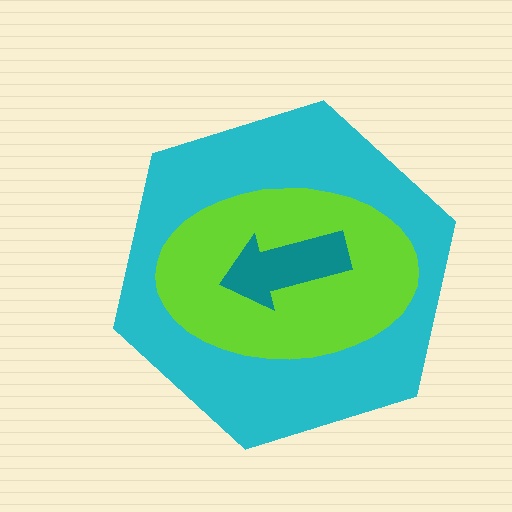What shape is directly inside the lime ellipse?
The teal arrow.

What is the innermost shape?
The teal arrow.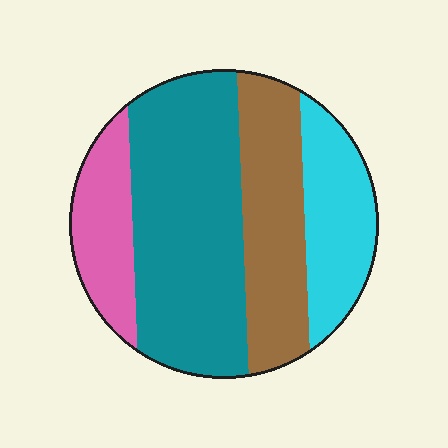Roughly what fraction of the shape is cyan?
Cyan takes up between a sixth and a third of the shape.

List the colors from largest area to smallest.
From largest to smallest: teal, brown, cyan, pink.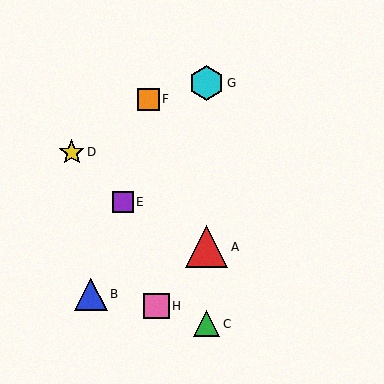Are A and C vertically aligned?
Yes, both are at x≈207.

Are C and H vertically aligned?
No, C is at x≈207 and H is at x≈156.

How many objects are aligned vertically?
3 objects (A, C, G) are aligned vertically.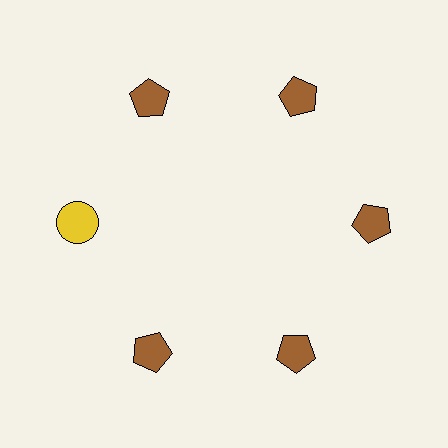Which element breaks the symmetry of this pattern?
The yellow circle at roughly the 9 o'clock position breaks the symmetry. All other shapes are brown pentagons.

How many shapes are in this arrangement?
There are 6 shapes arranged in a ring pattern.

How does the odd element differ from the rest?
It differs in both color (yellow instead of brown) and shape (circle instead of pentagon).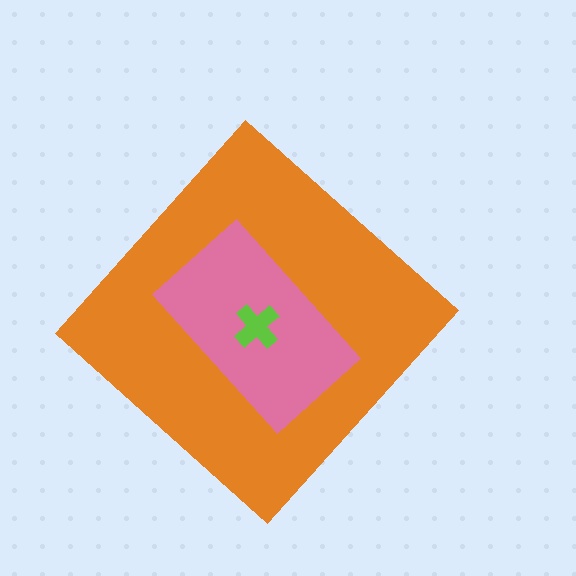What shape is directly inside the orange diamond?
The pink rectangle.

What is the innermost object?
The lime cross.